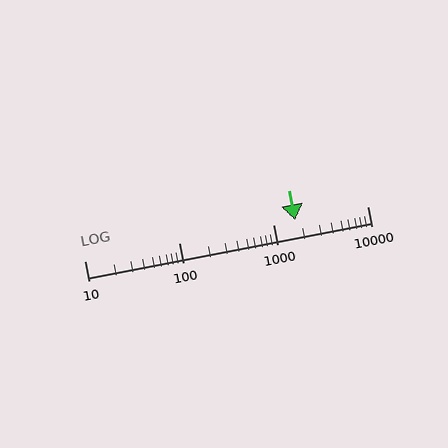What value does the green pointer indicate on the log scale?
The pointer indicates approximately 1700.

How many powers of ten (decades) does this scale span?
The scale spans 3 decades, from 10 to 10000.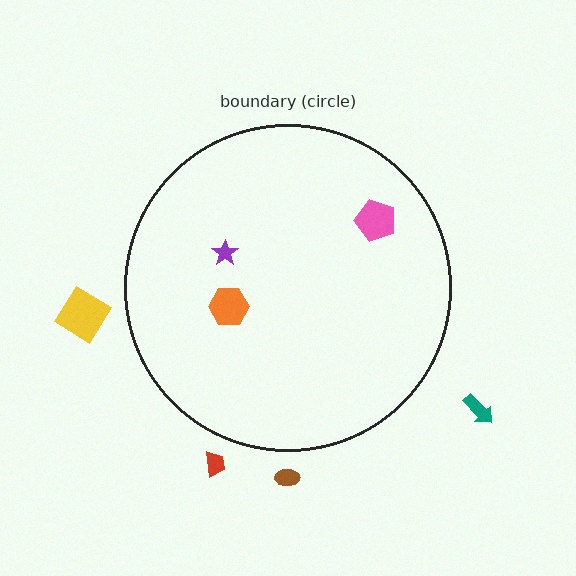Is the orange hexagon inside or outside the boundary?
Inside.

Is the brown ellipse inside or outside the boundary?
Outside.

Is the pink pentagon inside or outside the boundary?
Inside.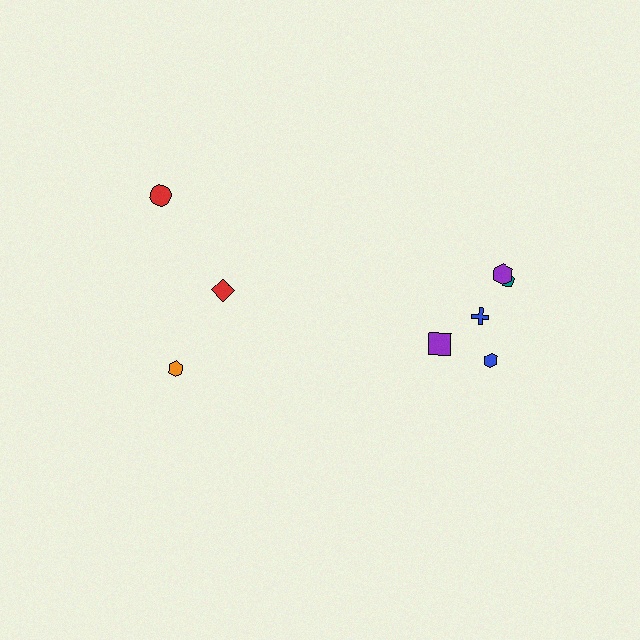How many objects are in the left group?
There are 3 objects.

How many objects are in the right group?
There are 5 objects.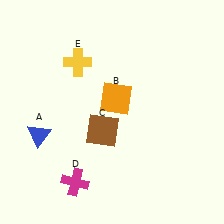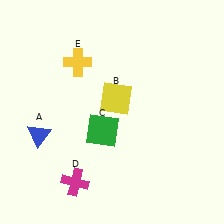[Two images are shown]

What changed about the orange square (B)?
In Image 1, B is orange. In Image 2, it changed to yellow.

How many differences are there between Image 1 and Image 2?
There are 2 differences between the two images.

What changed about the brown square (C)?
In Image 1, C is brown. In Image 2, it changed to green.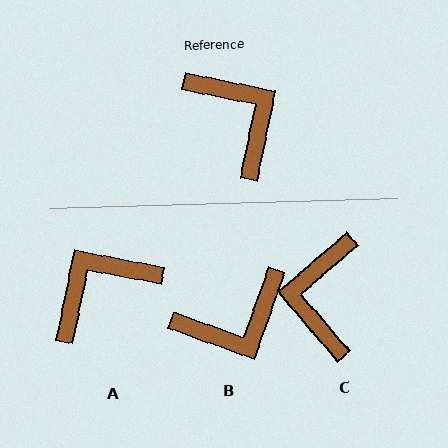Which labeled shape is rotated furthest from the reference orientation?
C, about 142 degrees away.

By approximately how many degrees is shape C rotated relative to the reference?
Approximately 142 degrees counter-clockwise.